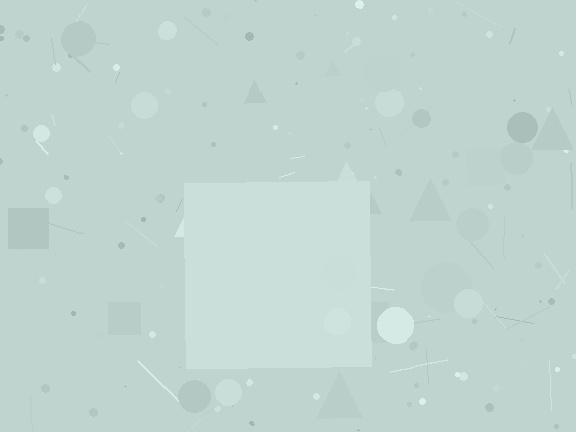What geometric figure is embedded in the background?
A square is embedded in the background.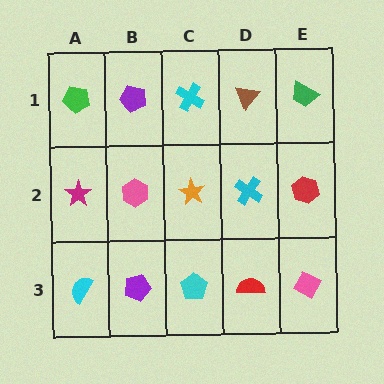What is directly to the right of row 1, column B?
A cyan cross.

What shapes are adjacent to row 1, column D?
A cyan cross (row 2, column D), a cyan cross (row 1, column C), a green trapezoid (row 1, column E).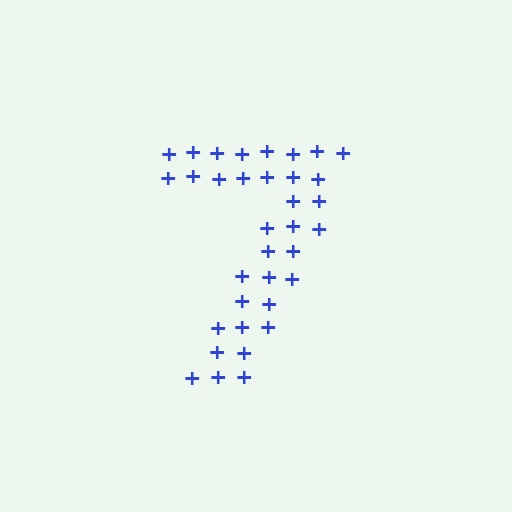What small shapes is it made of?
It is made of small plus signs.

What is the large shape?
The large shape is the digit 7.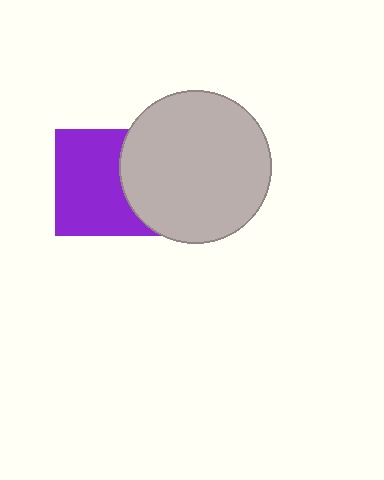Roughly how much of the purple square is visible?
Most of it is visible (roughly 68%).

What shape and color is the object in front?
The object in front is a light gray circle.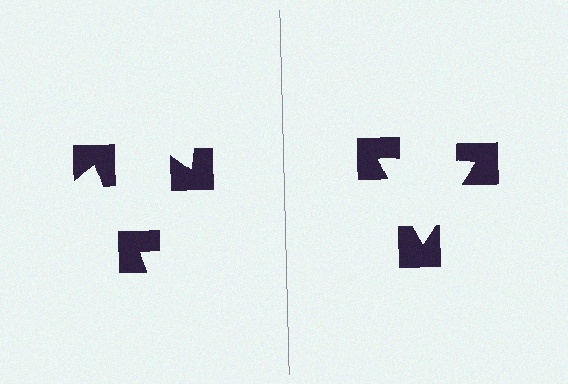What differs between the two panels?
The notched squares are positioned identically on both sides; only the wedge orientations differ. On the right they align to a triangle; on the left they are misaligned.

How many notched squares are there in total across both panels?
6 — 3 on each side.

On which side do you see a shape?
An illusory triangle appears on the right side. On the left side the wedge cuts are rotated, so no coherent shape forms.